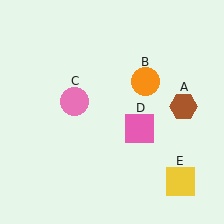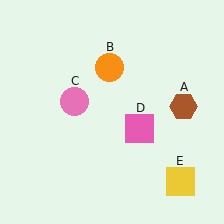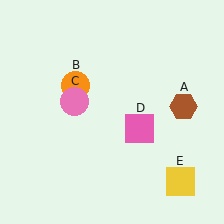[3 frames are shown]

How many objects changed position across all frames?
1 object changed position: orange circle (object B).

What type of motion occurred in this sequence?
The orange circle (object B) rotated counterclockwise around the center of the scene.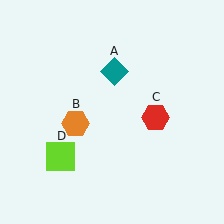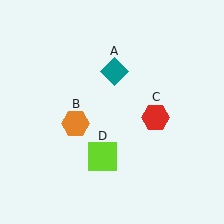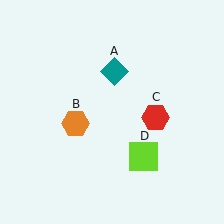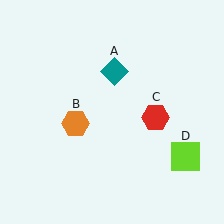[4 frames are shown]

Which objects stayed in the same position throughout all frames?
Teal diamond (object A) and orange hexagon (object B) and red hexagon (object C) remained stationary.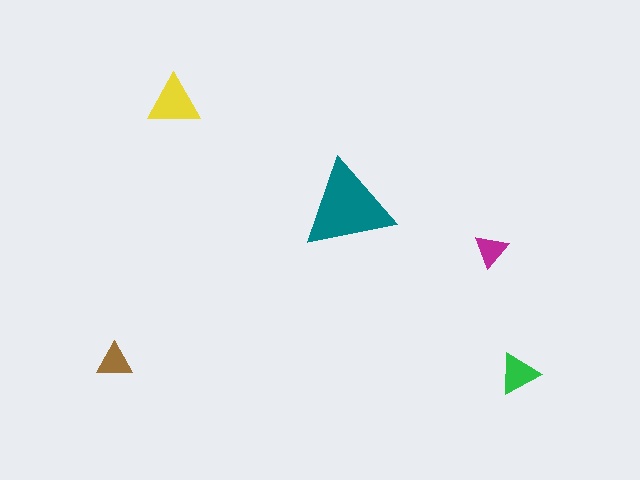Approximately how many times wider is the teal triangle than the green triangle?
About 2 times wider.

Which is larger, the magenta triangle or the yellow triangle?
The yellow one.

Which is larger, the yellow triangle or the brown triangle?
The yellow one.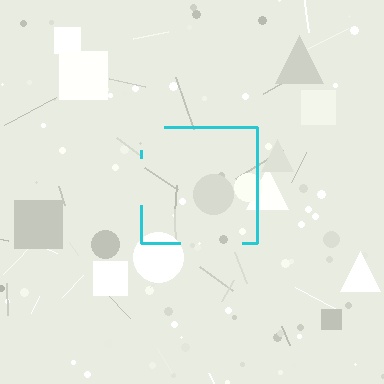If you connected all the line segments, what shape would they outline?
They would outline a square.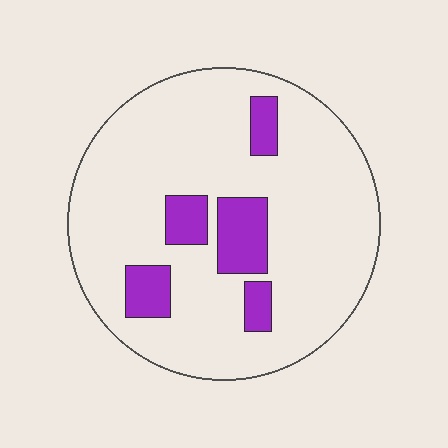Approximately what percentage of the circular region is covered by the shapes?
Approximately 15%.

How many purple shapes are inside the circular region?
5.